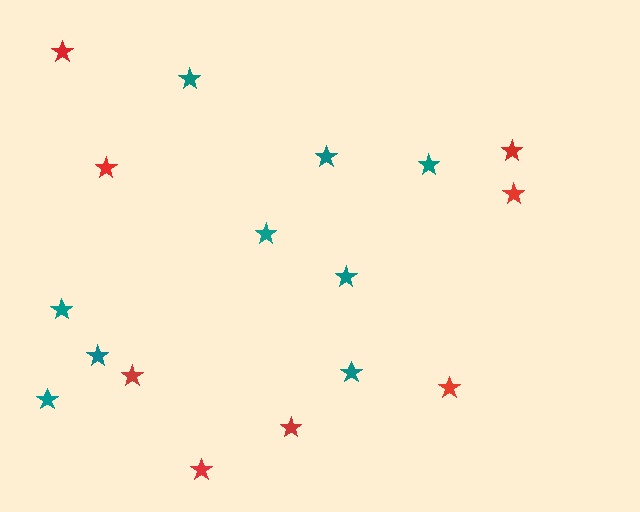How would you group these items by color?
There are 2 groups: one group of red stars (8) and one group of teal stars (9).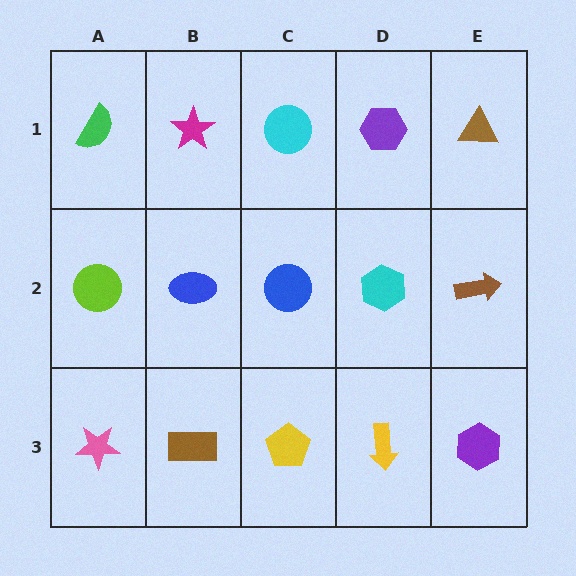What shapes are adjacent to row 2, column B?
A magenta star (row 1, column B), a brown rectangle (row 3, column B), a lime circle (row 2, column A), a blue circle (row 2, column C).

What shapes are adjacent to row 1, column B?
A blue ellipse (row 2, column B), a green semicircle (row 1, column A), a cyan circle (row 1, column C).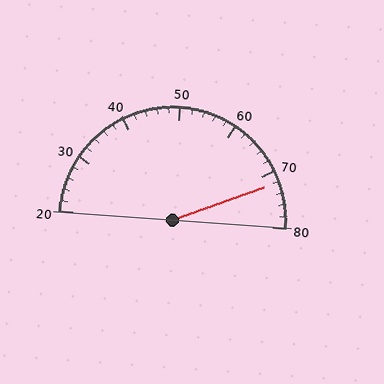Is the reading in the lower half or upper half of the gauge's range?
The reading is in the upper half of the range (20 to 80).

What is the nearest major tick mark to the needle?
The nearest major tick mark is 70.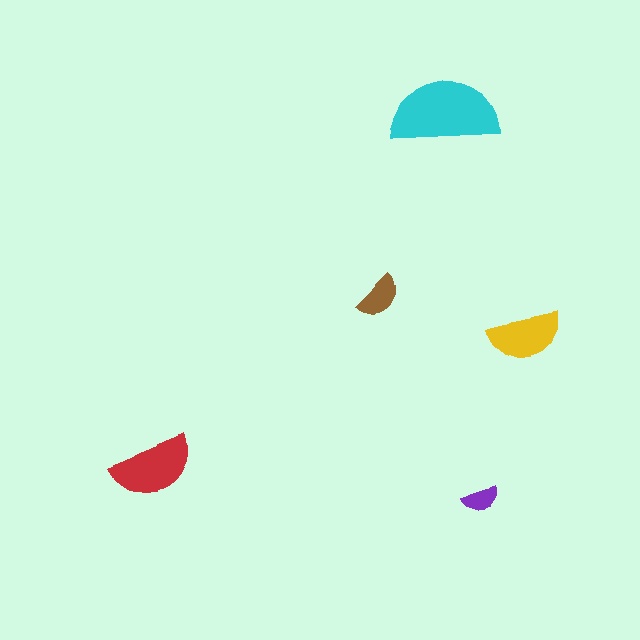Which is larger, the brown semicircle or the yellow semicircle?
The yellow one.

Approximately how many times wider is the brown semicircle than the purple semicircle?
About 1.5 times wider.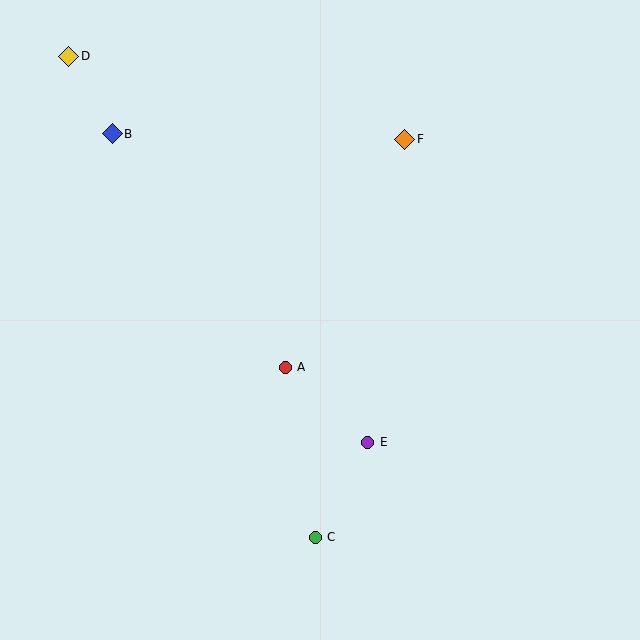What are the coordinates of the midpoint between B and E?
The midpoint between B and E is at (240, 288).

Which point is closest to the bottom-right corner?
Point E is closest to the bottom-right corner.